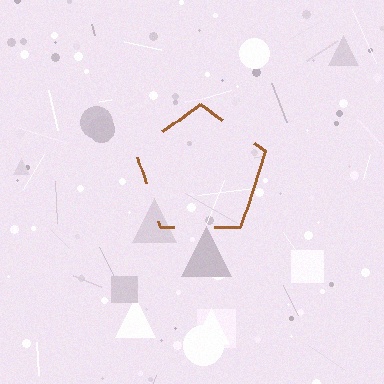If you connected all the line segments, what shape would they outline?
They would outline a pentagon.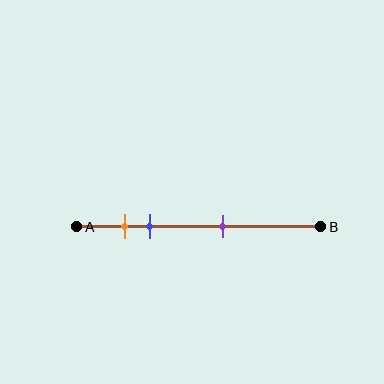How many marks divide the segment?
There are 3 marks dividing the segment.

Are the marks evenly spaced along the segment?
No, the marks are not evenly spaced.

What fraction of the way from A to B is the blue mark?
The blue mark is approximately 30% (0.3) of the way from A to B.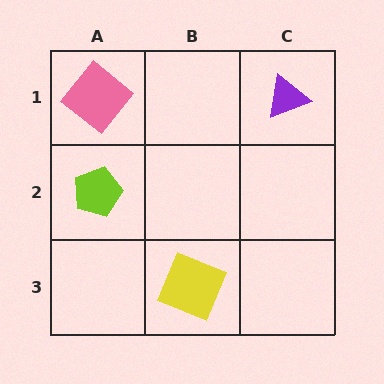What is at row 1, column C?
A purple triangle.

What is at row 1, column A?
A pink diamond.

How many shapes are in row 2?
1 shape.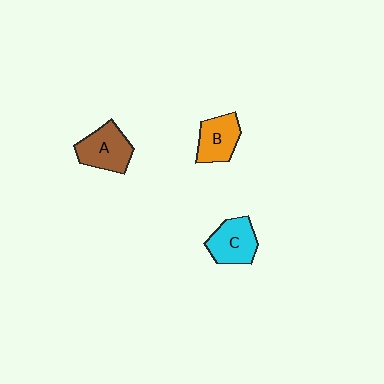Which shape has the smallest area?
Shape B (orange).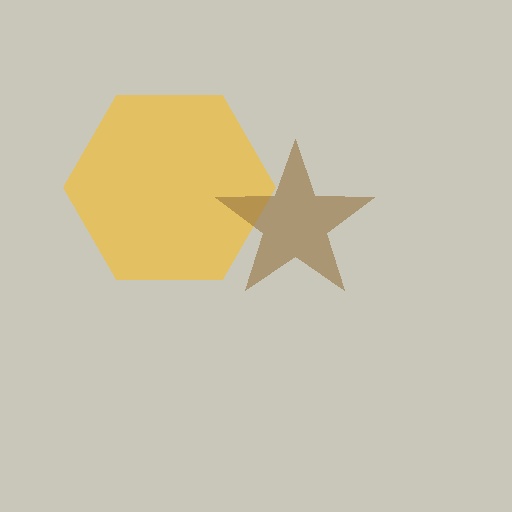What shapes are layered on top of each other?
The layered shapes are: a yellow hexagon, a brown star.